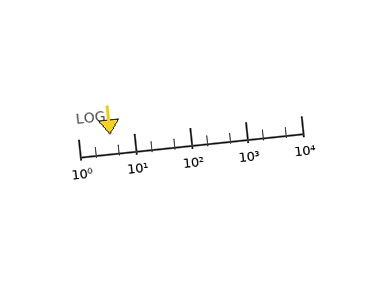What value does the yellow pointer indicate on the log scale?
The pointer indicates approximately 3.8.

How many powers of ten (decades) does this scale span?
The scale spans 4 decades, from 1 to 10000.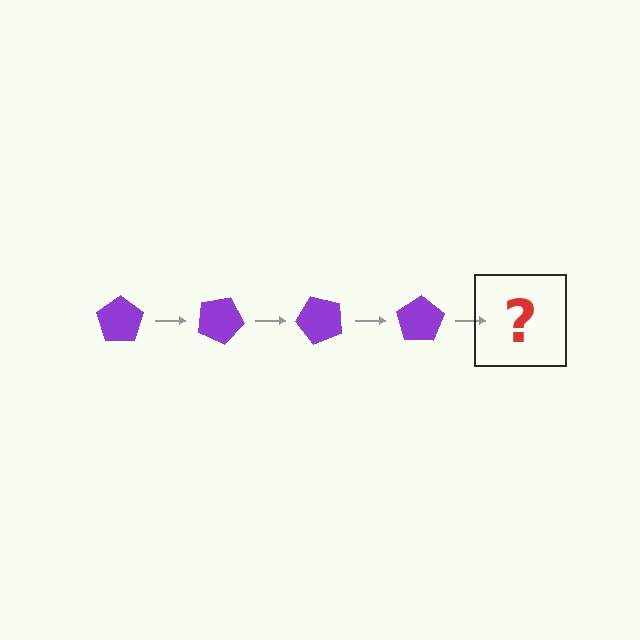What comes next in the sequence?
The next element should be a purple pentagon rotated 100 degrees.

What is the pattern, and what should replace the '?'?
The pattern is that the pentagon rotates 25 degrees each step. The '?' should be a purple pentagon rotated 100 degrees.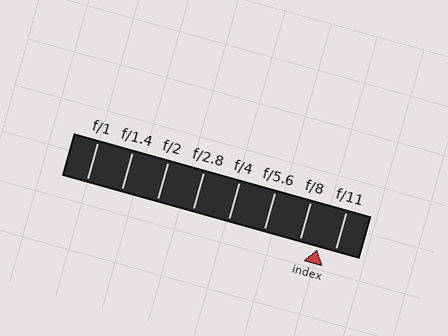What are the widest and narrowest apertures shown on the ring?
The widest aperture shown is f/1 and the narrowest is f/11.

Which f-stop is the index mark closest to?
The index mark is closest to f/11.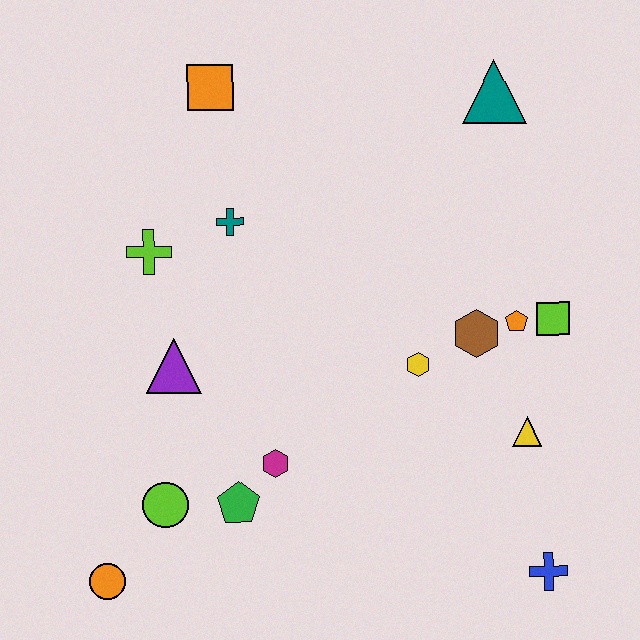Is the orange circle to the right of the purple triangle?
No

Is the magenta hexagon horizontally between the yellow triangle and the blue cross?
No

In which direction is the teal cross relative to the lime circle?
The teal cross is above the lime circle.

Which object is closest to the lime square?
The orange pentagon is closest to the lime square.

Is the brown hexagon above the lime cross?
No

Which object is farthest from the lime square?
The orange circle is farthest from the lime square.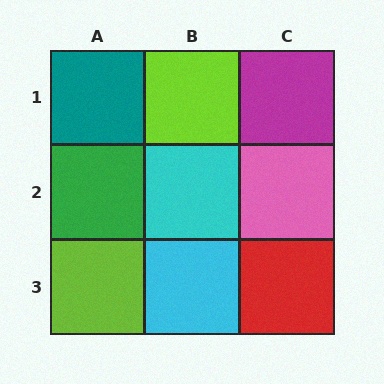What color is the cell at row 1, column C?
Magenta.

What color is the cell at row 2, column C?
Pink.